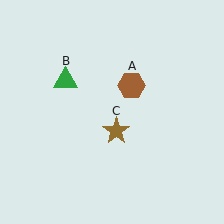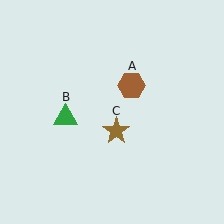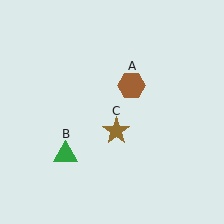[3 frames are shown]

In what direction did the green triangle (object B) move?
The green triangle (object B) moved down.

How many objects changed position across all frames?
1 object changed position: green triangle (object B).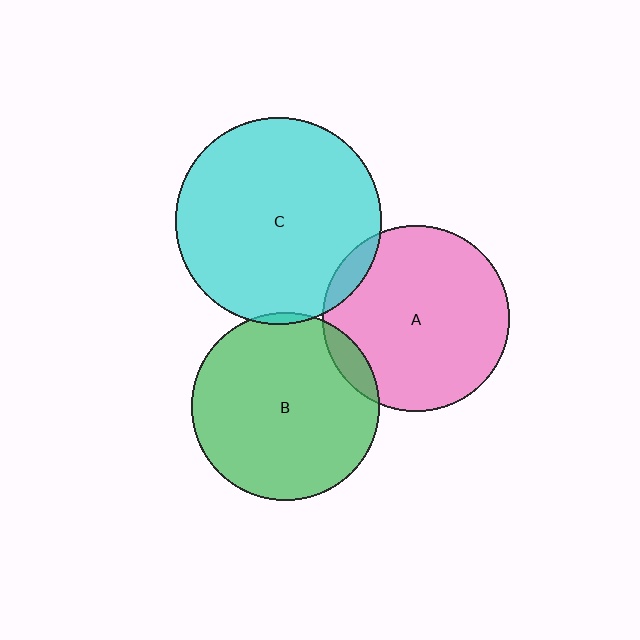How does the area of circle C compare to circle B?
Approximately 1.2 times.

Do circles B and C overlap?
Yes.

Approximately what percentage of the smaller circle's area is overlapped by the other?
Approximately 5%.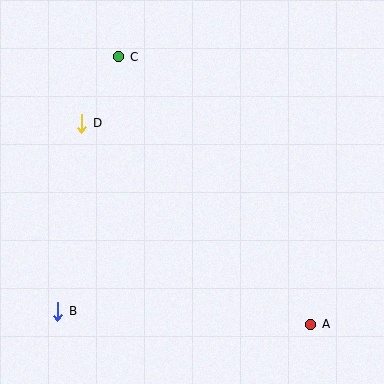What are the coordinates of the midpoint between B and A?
The midpoint between B and A is at (184, 318).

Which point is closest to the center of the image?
Point D at (82, 123) is closest to the center.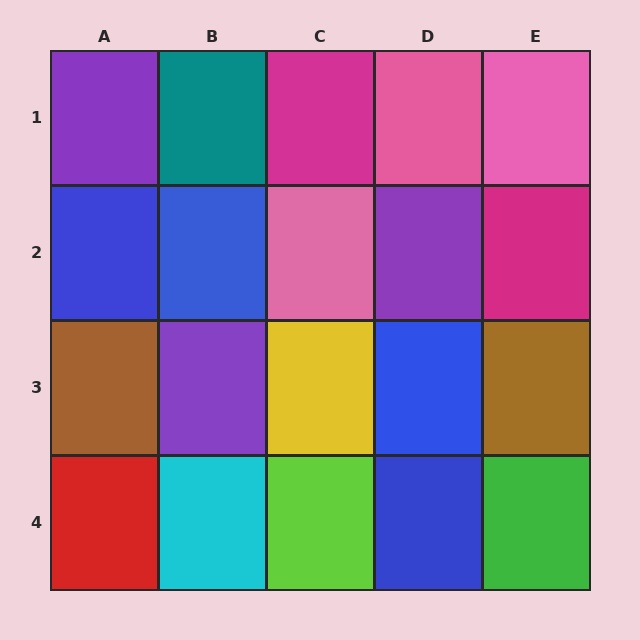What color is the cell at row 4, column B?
Cyan.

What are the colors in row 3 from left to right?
Brown, purple, yellow, blue, brown.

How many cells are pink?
3 cells are pink.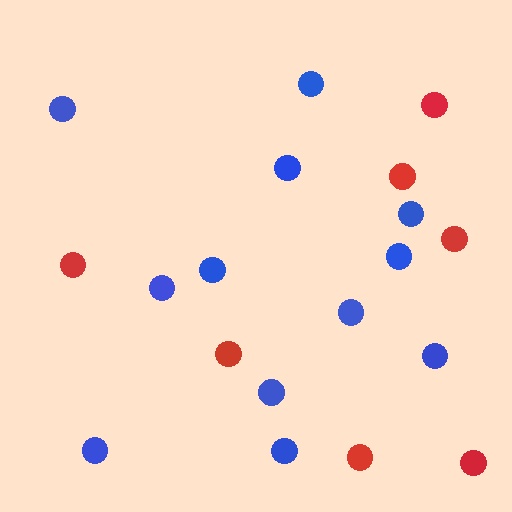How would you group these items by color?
There are 2 groups: one group of red circles (7) and one group of blue circles (12).